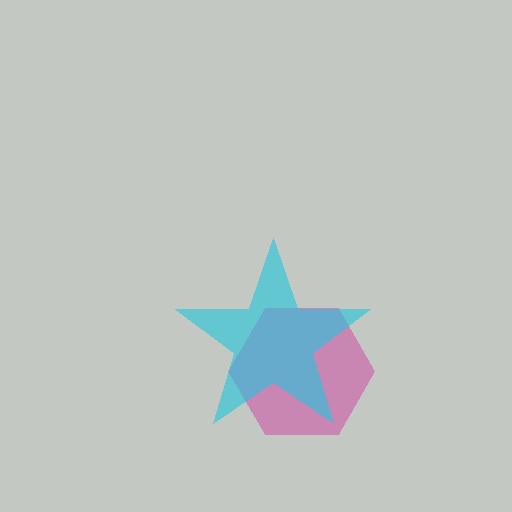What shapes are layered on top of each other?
The layered shapes are: a magenta hexagon, a cyan star.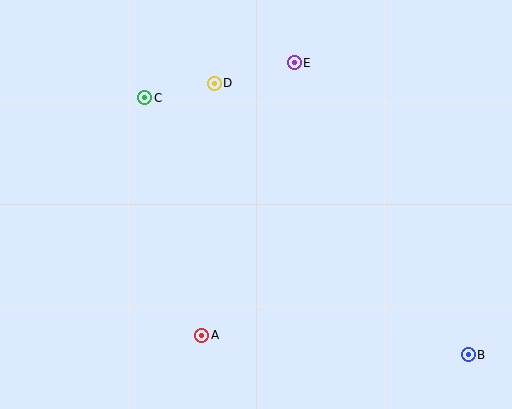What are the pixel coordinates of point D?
Point D is at (214, 83).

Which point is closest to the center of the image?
Point D at (214, 83) is closest to the center.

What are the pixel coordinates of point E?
Point E is at (294, 63).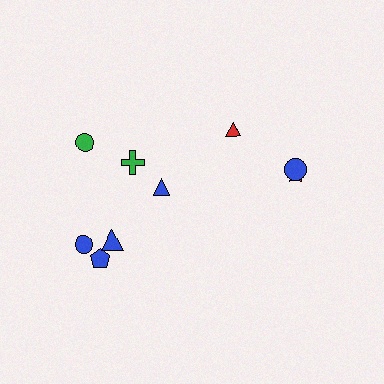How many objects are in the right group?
There are 3 objects.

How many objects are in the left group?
There are 6 objects.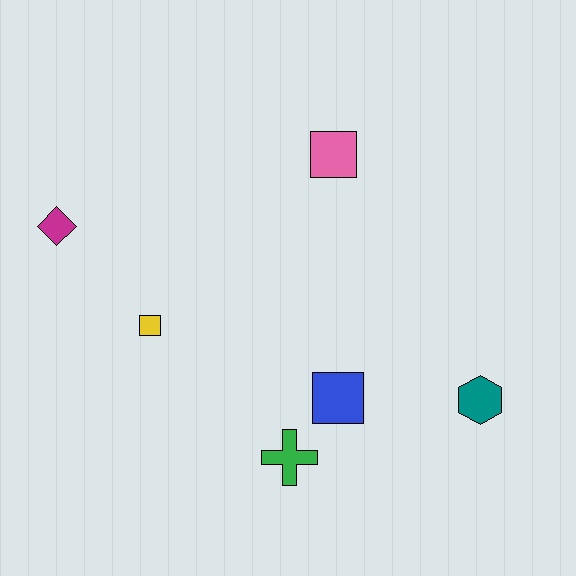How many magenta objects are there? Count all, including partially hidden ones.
There is 1 magenta object.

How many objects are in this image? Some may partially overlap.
There are 6 objects.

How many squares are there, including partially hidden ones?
There are 3 squares.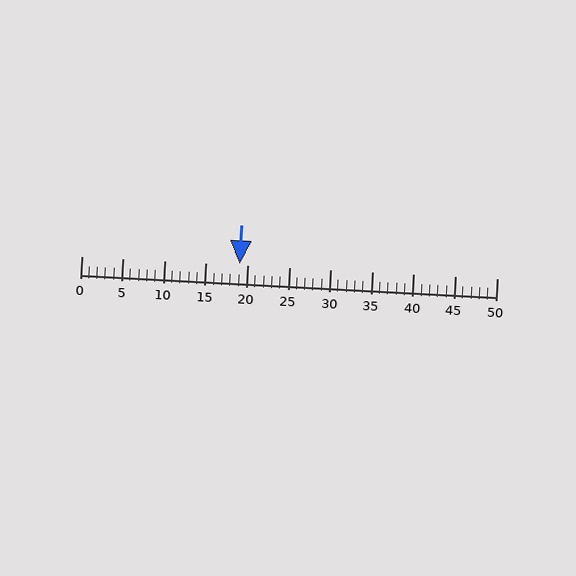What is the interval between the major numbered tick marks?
The major tick marks are spaced 5 units apart.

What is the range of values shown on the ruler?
The ruler shows values from 0 to 50.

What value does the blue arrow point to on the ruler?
The blue arrow points to approximately 19.